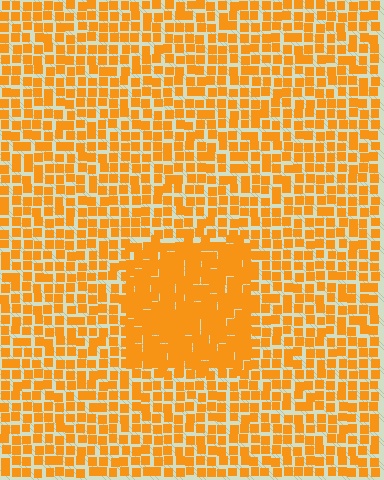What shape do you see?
I see a rectangle.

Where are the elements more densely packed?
The elements are more densely packed inside the rectangle boundary.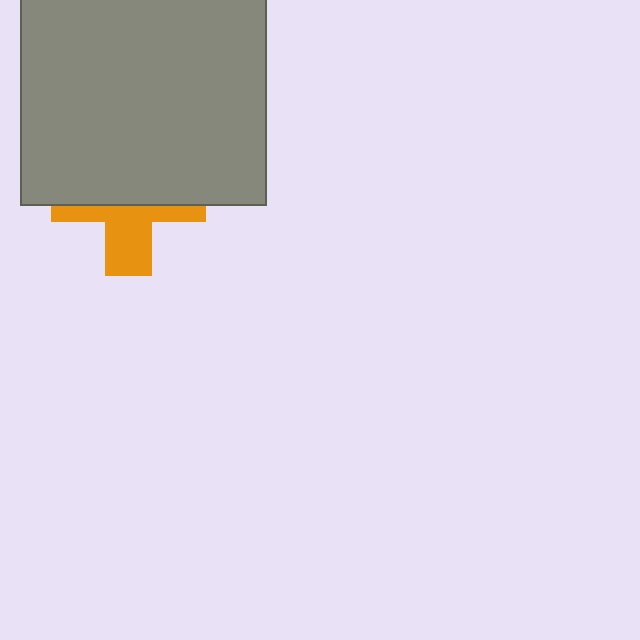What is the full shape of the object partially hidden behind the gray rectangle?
The partially hidden object is an orange cross.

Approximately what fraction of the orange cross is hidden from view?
Roughly 59% of the orange cross is hidden behind the gray rectangle.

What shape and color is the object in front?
The object in front is a gray rectangle.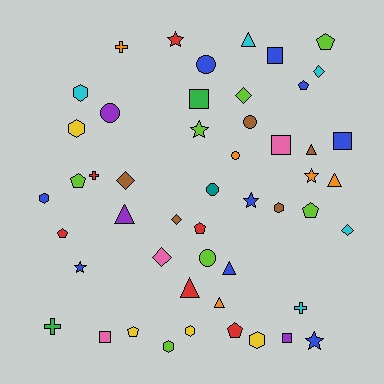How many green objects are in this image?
There are 2 green objects.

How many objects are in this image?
There are 50 objects.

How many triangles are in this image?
There are 7 triangles.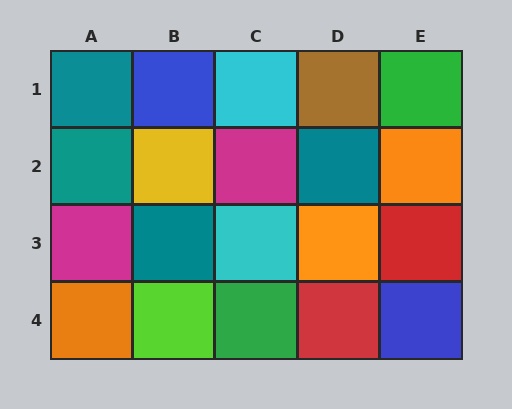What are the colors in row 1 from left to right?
Teal, blue, cyan, brown, green.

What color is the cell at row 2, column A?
Teal.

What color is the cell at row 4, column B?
Lime.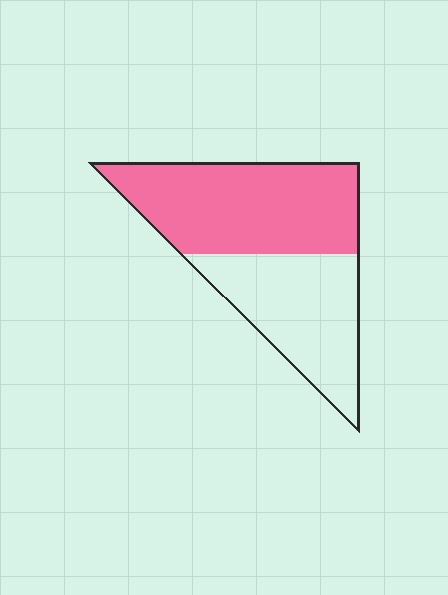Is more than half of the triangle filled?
Yes.